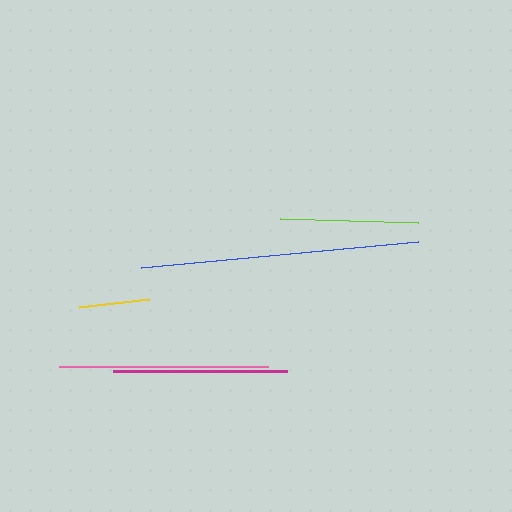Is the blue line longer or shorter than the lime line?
The blue line is longer than the lime line.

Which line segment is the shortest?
The yellow line is the shortest at approximately 70 pixels.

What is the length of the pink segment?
The pink segment is approximately 209 pixels long.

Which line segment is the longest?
The blue line is the longest at approximately 278 pixels.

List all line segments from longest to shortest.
From longest to shortest: blue, pink, magenta, lime, yellow.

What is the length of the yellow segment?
The yellow segment is approximately 70 pixels long.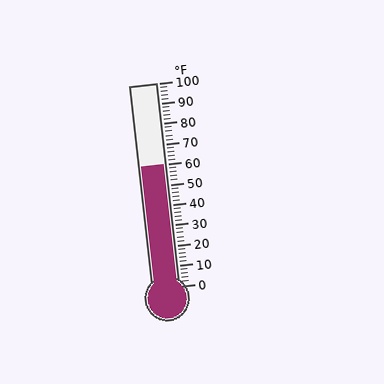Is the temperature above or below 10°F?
The temperature is above 10°F.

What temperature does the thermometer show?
The thermometer shows approximately 60°F.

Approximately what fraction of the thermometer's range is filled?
The thermometer is filled to approximately 60% of its range.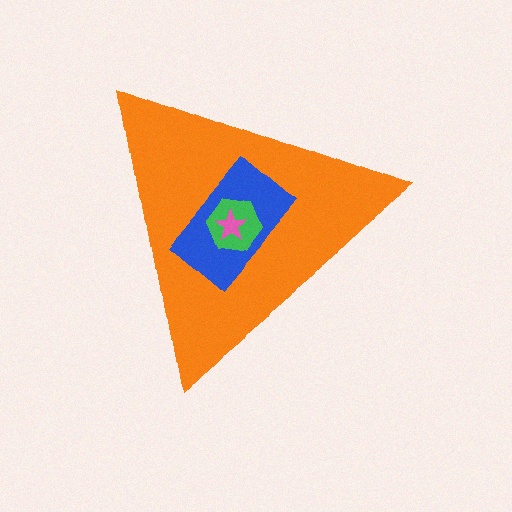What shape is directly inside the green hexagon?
The pink star.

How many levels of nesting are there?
4.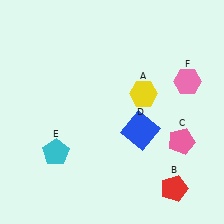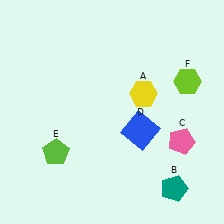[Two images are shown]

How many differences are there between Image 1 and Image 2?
There are 3 differences between the two images.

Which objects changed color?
B changed from red to teal. E changed from cyan to lime. F changed from pink to lime.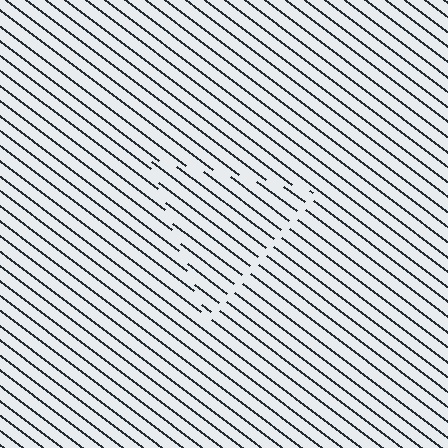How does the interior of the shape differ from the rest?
The interior of the shape contains the same grating, shifted by half a period — the contour is defined by the phase discontinuity where line-ends from the inner and outer gratings abut.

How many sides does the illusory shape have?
3 sides — the line-ends trace a triangle.